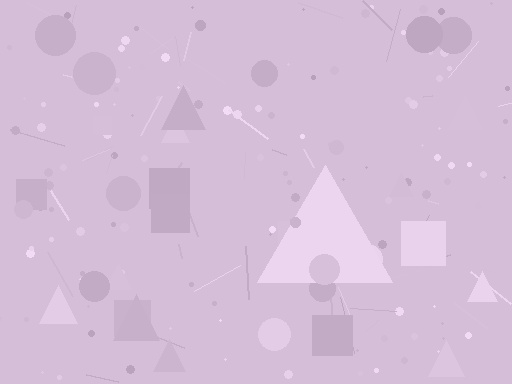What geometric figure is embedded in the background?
A triangle is embedded in the background.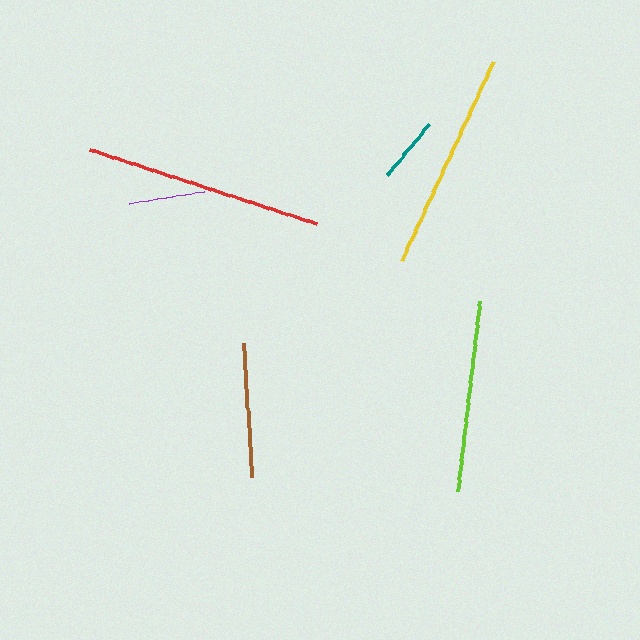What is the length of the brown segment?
The brown segment is approximately 134 pixels long.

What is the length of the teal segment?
The teal segment is approximately 67 pixels long.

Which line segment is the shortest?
The teal line is the shortest at approximately 67 pixels.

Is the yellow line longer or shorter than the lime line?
The yellow line is longer than the lime line.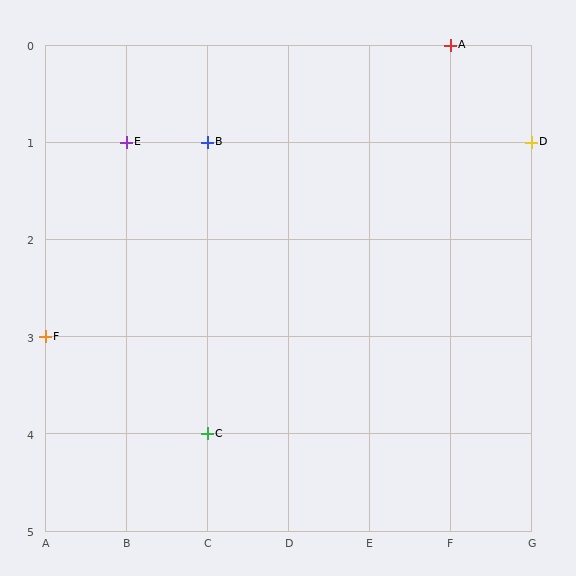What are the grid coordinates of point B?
Point B is at grid coordinates (C, 1).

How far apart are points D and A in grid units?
Points D and A are 1 column and 1 row apart (about 1.4 grid units diagonally).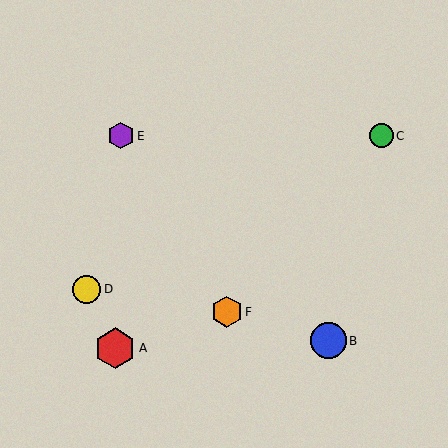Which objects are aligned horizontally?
Objects C, E are aligned horizontally.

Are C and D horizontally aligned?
No, C is at y≈136 and D is at y≈289.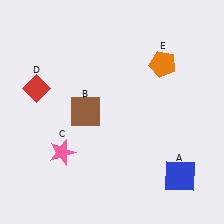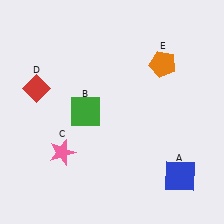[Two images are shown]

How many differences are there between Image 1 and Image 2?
There is 1 difference between the two images.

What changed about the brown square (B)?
In Image 1, B is brown. In Image 2, it changed to green.